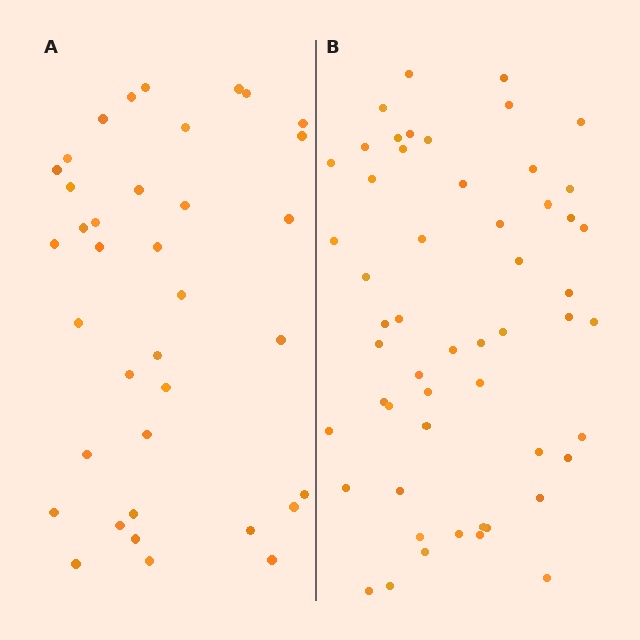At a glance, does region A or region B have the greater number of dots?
Region B (the right region) has more dots.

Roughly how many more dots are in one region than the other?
Region B has approximately 15 more dots than region A.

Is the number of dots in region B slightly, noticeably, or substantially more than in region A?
Region B has substantially more. The ratio is roughly 1.5 to 1.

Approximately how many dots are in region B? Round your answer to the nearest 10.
About 50 dots. (The exact count is 54, which rounds to 50.)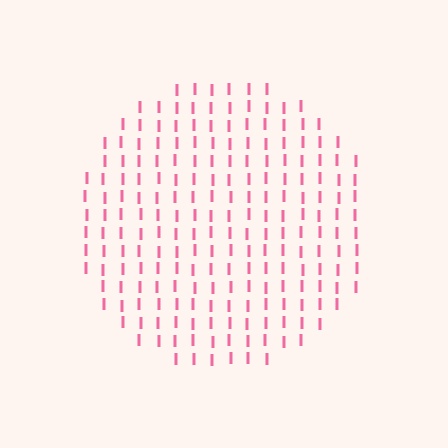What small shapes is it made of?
It is made of small letter I's.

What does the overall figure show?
The overall figure shows a circle.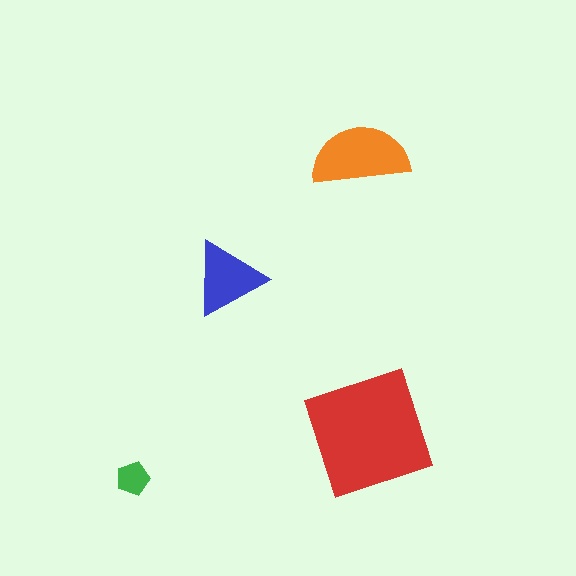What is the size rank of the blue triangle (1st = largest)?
3rd.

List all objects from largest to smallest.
The red square, the orange semicircle, the blue triangle, the green pentagon.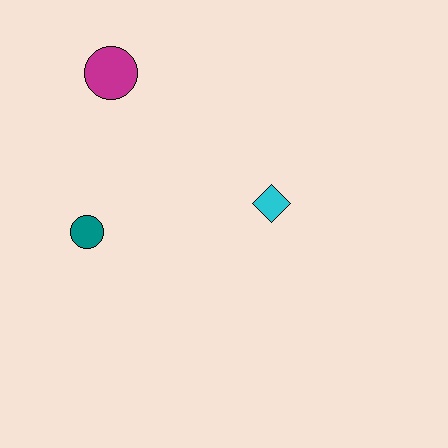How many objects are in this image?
There are 3 objects.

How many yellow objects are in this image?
There are no yellow objects.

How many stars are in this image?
There are no stars.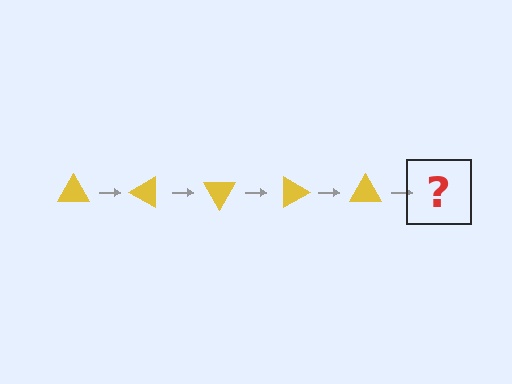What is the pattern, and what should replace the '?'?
The pattern is that the triangle rotates 30 degrees each step. The '?' should be a yellow triangle rotated 150 degrees.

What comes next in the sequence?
The next element should be a yellow triangle rotated 150 degrees.